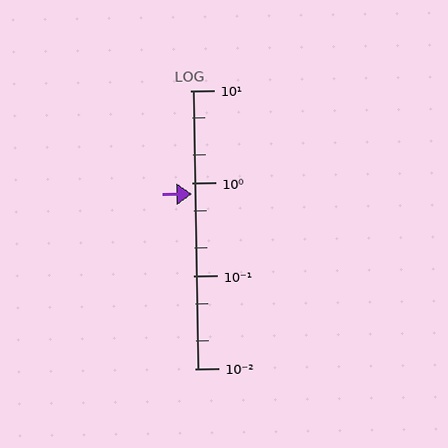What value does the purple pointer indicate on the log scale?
The pointer indicates approximately 0.76.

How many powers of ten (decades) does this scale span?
The scale spans 3 decades, from 0.01 to 10.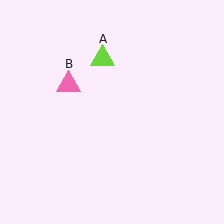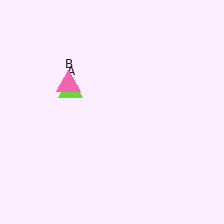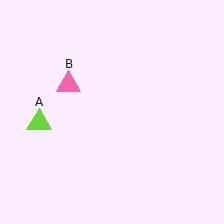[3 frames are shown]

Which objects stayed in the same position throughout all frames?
Pink triangle (object B) remained stationary.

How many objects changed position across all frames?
1 object changed position: lime triangle (object A).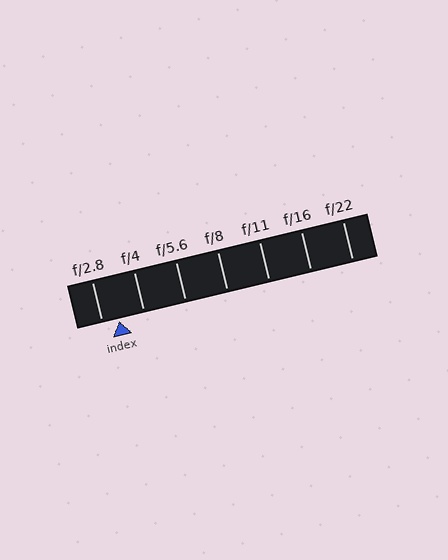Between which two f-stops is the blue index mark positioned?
The index mark is between f/2.8 and f/4.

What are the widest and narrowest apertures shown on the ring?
The widest aperture shown is f/2.8 and the narrowest is f/22.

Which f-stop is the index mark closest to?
The index mark is closest to f/2.8.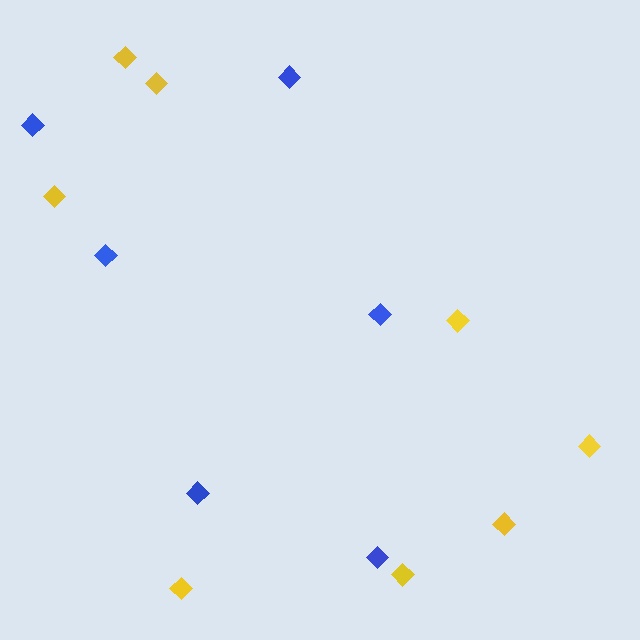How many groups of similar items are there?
There are 2 groups: one group of yellow diamonds (8) and one group of blue diamonds (6).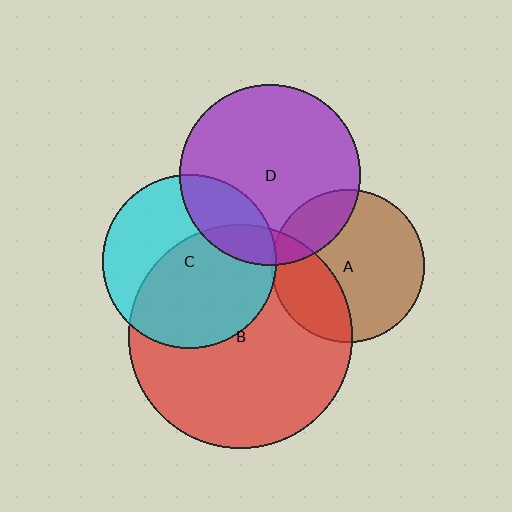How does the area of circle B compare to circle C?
Approximately 1.7 times.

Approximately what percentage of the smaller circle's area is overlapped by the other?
Approximately 10%.